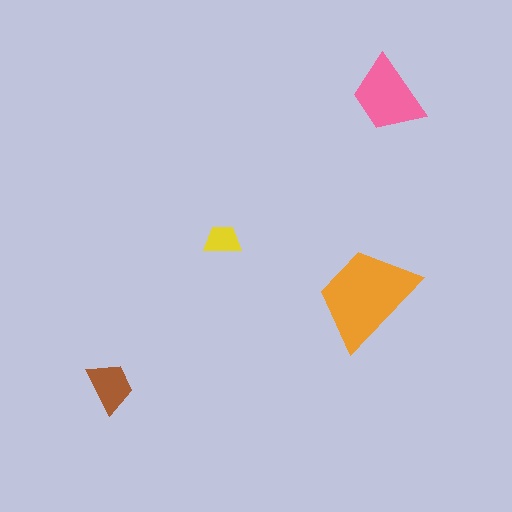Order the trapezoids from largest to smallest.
the orange one, the pink one, the brown one, the yellow one.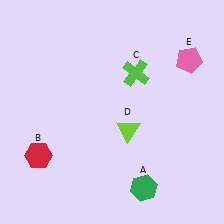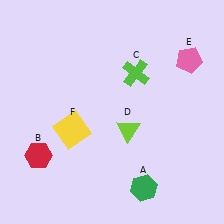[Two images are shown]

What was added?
A yellow square (F) was added in Image 2.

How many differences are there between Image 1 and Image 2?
There is 1 difference between the two images.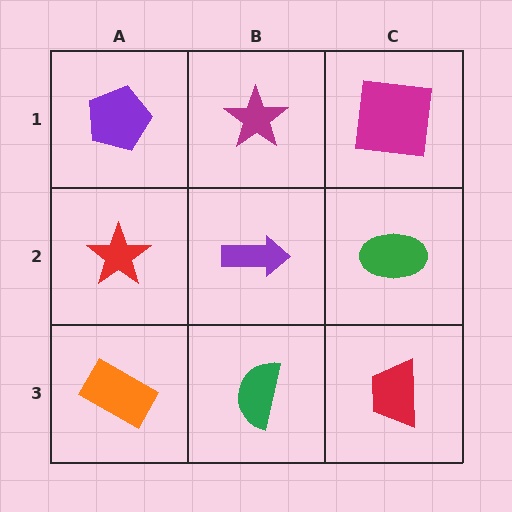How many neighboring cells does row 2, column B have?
4.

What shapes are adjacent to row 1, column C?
A green ellipse (row 2, column C), a magenta star (row 1, column B).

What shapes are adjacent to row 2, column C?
A magenta square (row 1, column C), a red trapezoid (row 3, column C), a purple arrow (row 2, column B).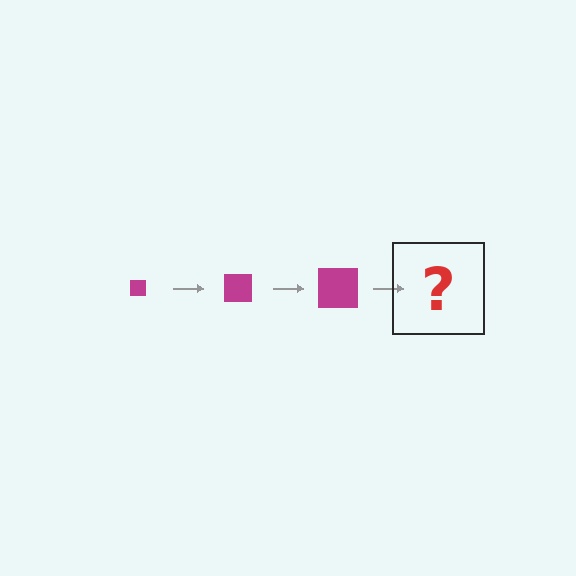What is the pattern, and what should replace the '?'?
The pattern is that the square gets progressively larger each step. The '?' should be a magenta square, larger than the previous one.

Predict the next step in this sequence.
The next step is a magenta square, larger than the previous one.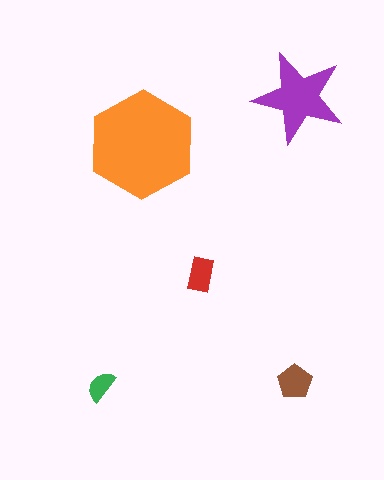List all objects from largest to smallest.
The orange hexagon, the purple star, the brown pentagon, the red rectangle, the green semicircle.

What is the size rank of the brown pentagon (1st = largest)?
3rd.